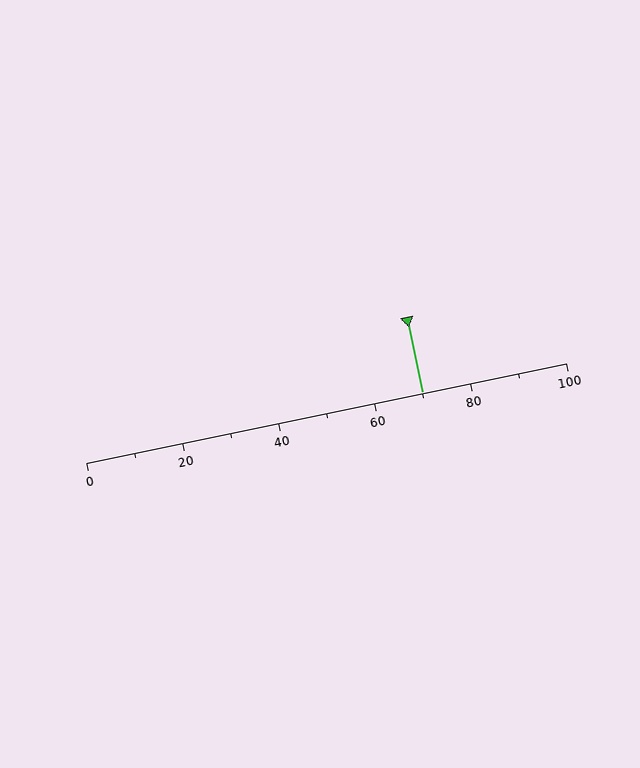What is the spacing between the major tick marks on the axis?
The major ticks are spaced 20 apart.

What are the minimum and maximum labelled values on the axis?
The axis runs from 0 to 100.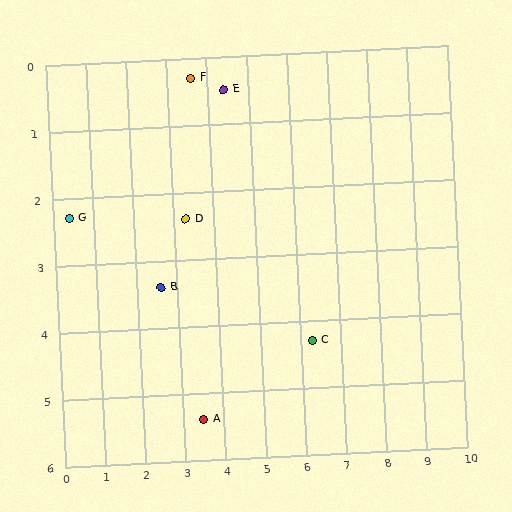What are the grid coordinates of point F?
Point F is at approximately (3.6, 0.3).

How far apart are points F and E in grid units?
Points F and E are about 0.8 grid units apart.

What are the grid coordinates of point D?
Point D is at approximately (3.3, 2.4).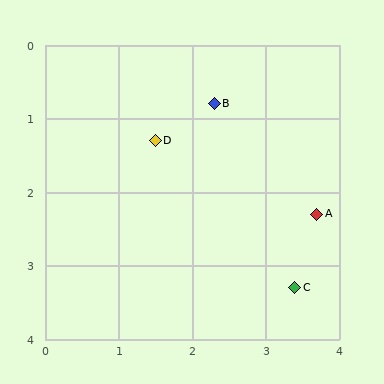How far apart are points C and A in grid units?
Points C and A are about 1.0 grid units apart.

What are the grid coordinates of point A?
Point A is at approximately (3.7, 2.3).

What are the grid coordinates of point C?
Point C is at approximately (3.4, 3.3).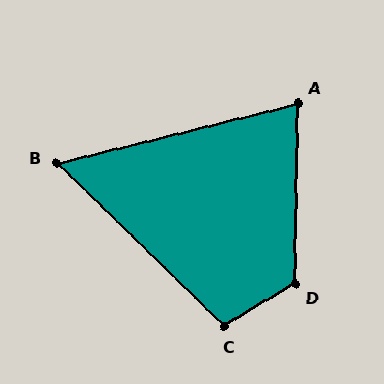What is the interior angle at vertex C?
Approximately 105 degrees (obtuse).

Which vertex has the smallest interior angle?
B, at approximately 58 degrees.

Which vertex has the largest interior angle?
D, at approximately 122 degrees.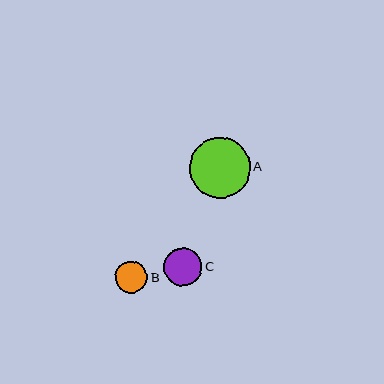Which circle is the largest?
Circle A is the largest with a size of approximately 61 pixels.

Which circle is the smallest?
Circle B is the smallest with a size of approximately 33 pixels.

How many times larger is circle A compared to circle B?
Circle A is approximately 1.9 times the size of circle B.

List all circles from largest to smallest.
From largest to smallest: A, C, B.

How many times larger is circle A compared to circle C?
Circle A is approximately 1.6 times the size of circle C.